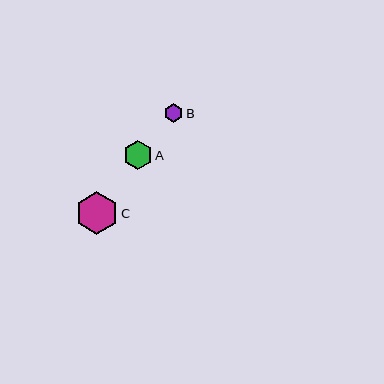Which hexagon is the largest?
Hexagon C is the largest with a size of approximately 42 pixels.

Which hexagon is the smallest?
Hexagon B is the smallest with a size of approximately 19 pixels.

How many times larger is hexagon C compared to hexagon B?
Hexagon C is approximately 2.2 times the size of hexagon B.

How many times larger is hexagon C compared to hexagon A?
Hexagon C is approximately 1.5 times the size of hexagon A.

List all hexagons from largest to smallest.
From largest to smallest: C, A, B.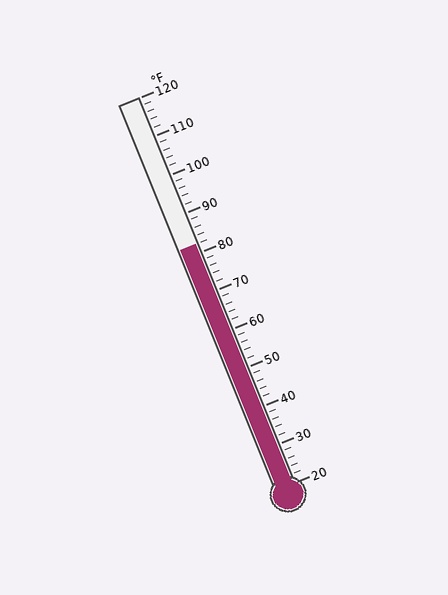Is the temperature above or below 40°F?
The temperature is above 40°F.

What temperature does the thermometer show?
The thermometer shows approximately 82°F.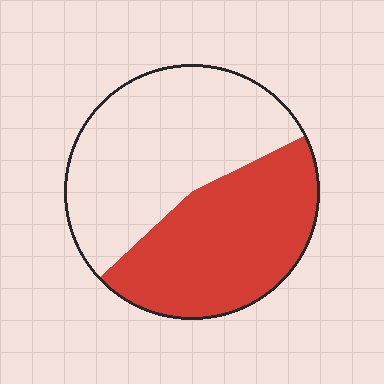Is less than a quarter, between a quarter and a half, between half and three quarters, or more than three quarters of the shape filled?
Between a quarter and a half.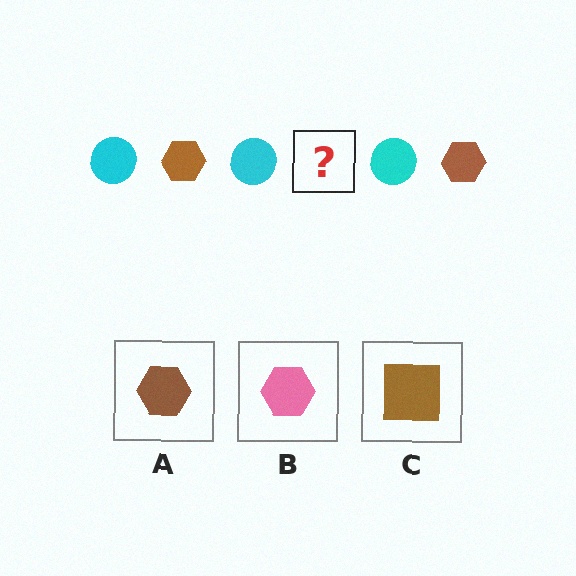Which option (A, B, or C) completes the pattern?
A.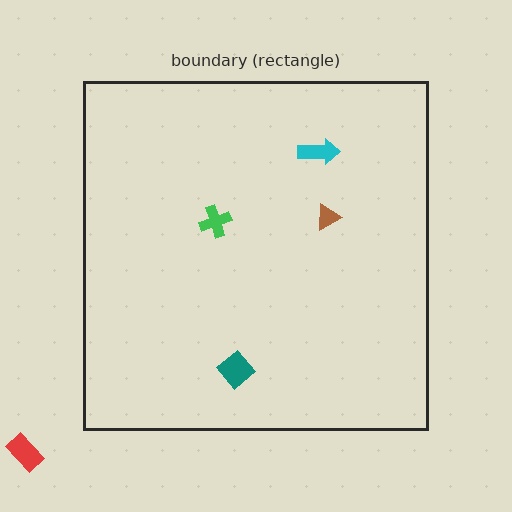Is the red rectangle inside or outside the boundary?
Outside.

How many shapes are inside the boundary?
4 inside, 1 outside.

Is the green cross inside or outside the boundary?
Inside.